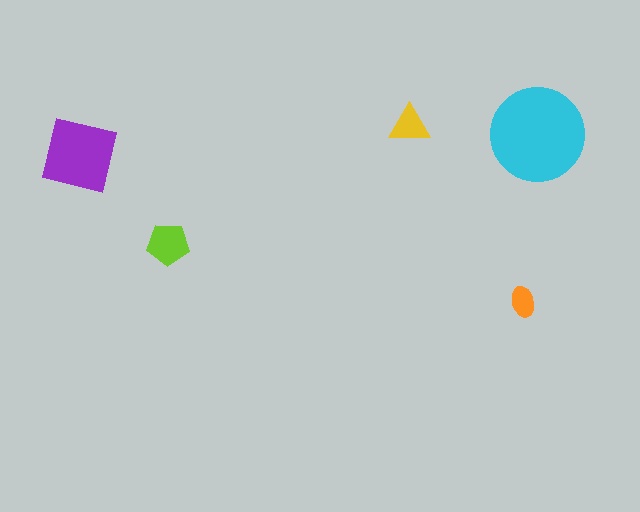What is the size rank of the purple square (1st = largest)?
2nd.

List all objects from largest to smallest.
The cyan circle, the purple square, the lime pentagon, the yellow triangle, the orange ellipse.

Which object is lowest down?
The orange ellipse is bottommost.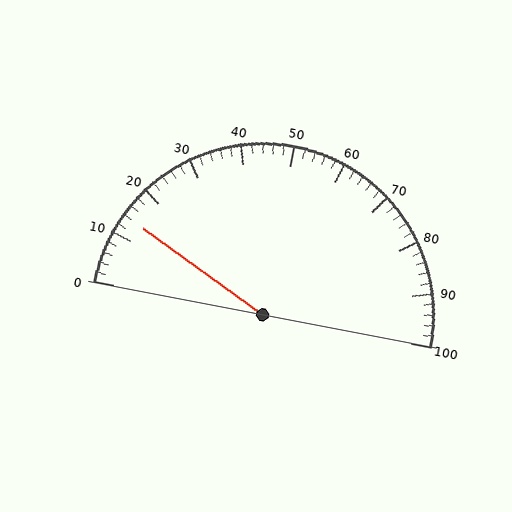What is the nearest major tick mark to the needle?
The nearest major tick mark is 10.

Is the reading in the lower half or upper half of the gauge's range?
The reading is in the lower half of the range (0 to 100).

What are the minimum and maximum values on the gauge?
The gauge ranges from 0 to 100.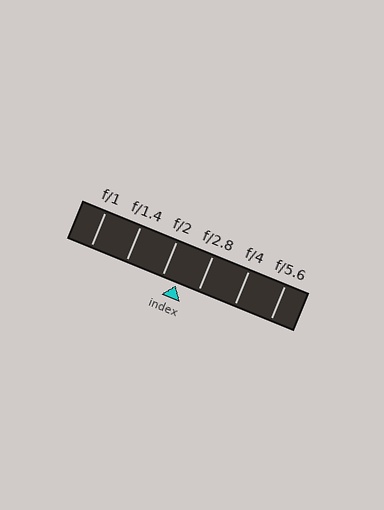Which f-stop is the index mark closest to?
The index mark is closest to f/2.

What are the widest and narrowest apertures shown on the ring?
The widest aperture shown is f/1 and the narrowest is f/5.6.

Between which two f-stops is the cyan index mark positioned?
The index mark is between f/2 and f/2.8.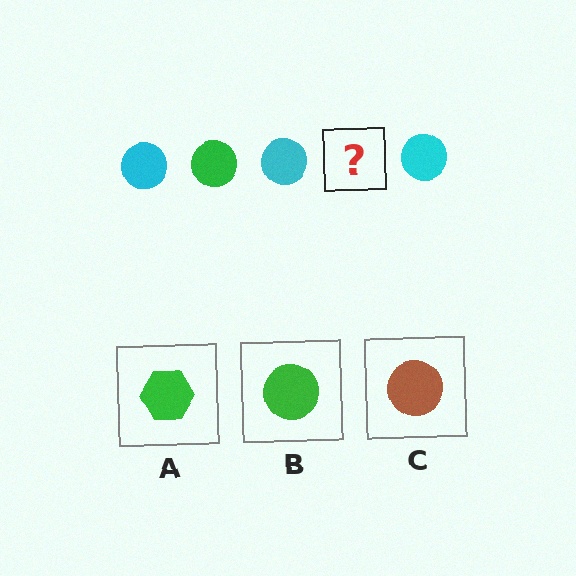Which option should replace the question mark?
Option B.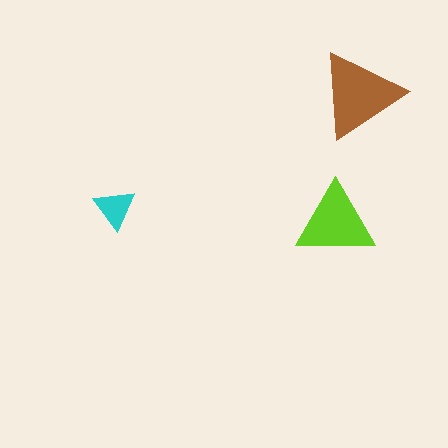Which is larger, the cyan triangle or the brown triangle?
The brown one.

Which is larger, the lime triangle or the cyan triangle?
The lime one.